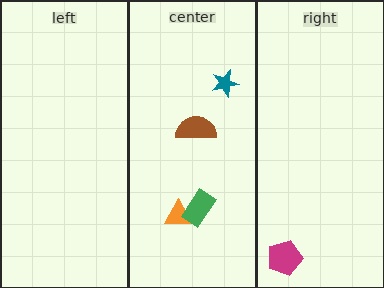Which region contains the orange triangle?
The center region.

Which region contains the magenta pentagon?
The right region.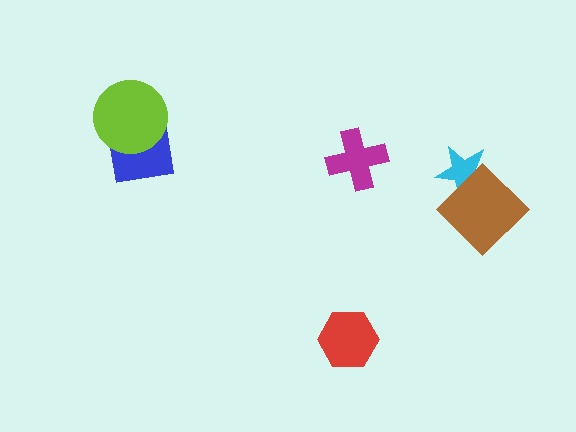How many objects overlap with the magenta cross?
0 objects overlap with the magenta cross.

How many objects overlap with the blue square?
1 object overlaps with the blue square.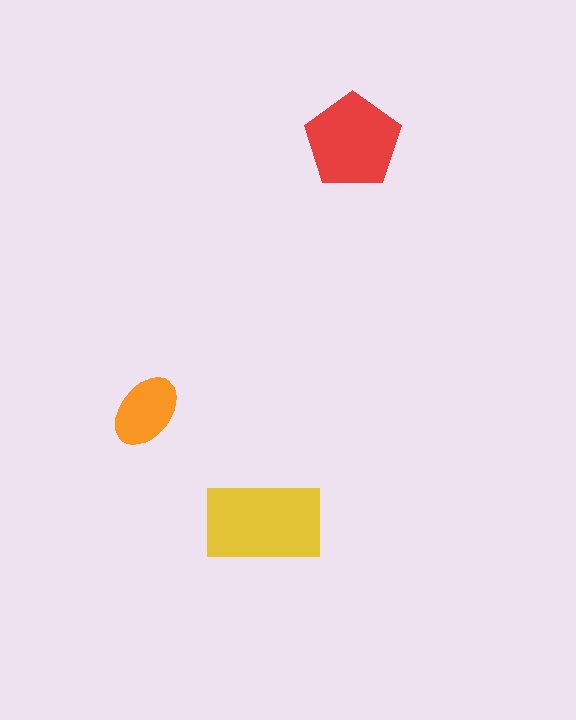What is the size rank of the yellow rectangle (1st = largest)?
1st.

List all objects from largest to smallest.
The yellow rectangle, the red pentagon, the orange ellipse.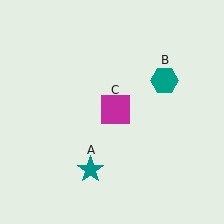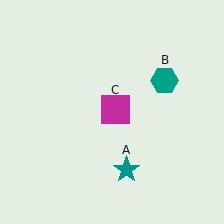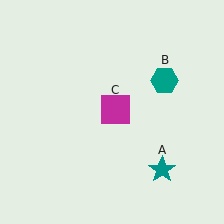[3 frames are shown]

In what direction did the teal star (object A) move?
The teal star (object A) moved right.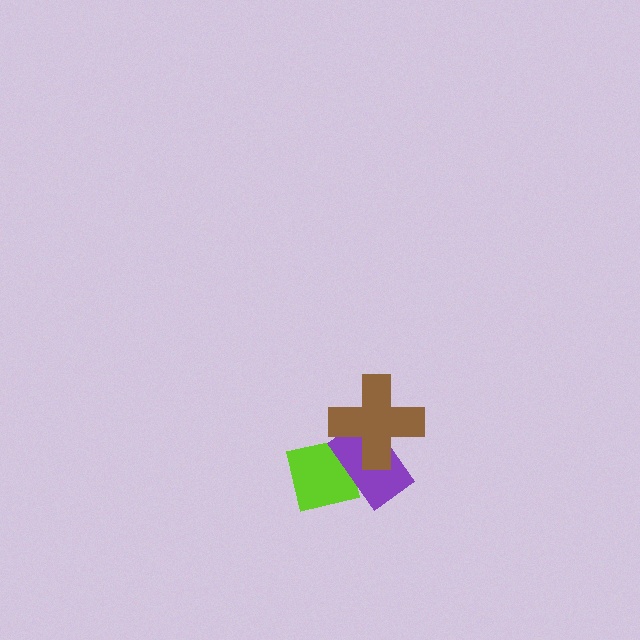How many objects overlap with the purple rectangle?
2 objects overlap with the purple rectangle.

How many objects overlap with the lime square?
2 objects overlap with the lime square.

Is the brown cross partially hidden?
No, no other shape covers it.